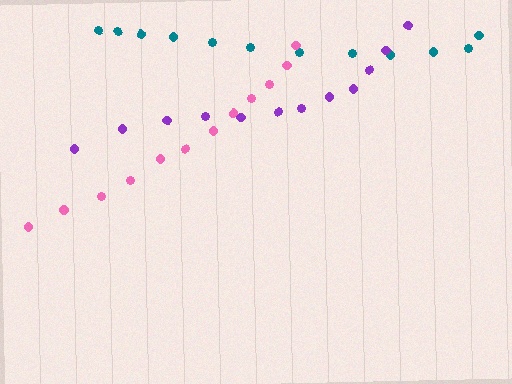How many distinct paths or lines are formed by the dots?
There are 3 distinct paths.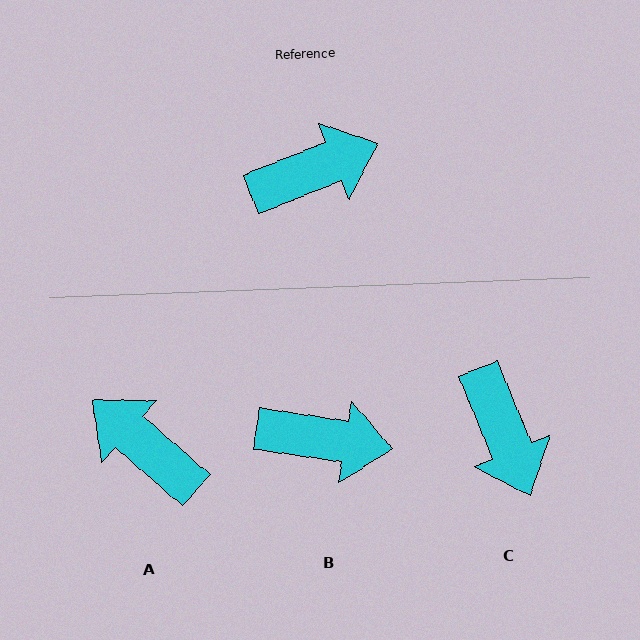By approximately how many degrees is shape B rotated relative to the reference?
Approximately 31 degrees clockwise.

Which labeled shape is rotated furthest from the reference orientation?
A, about 117 degrees away.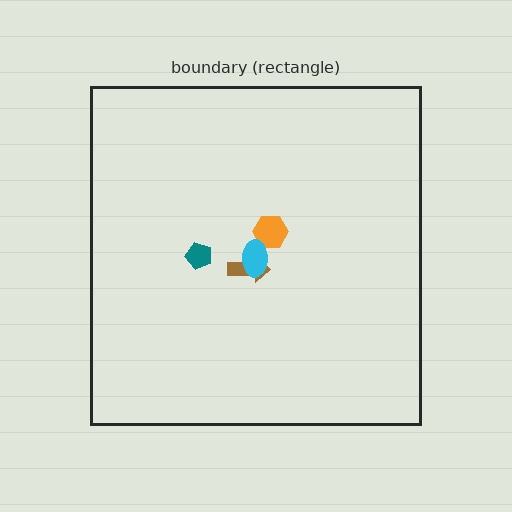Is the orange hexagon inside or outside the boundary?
Inside.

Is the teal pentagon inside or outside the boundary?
Inside.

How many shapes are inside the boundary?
4 inside, 0 outside.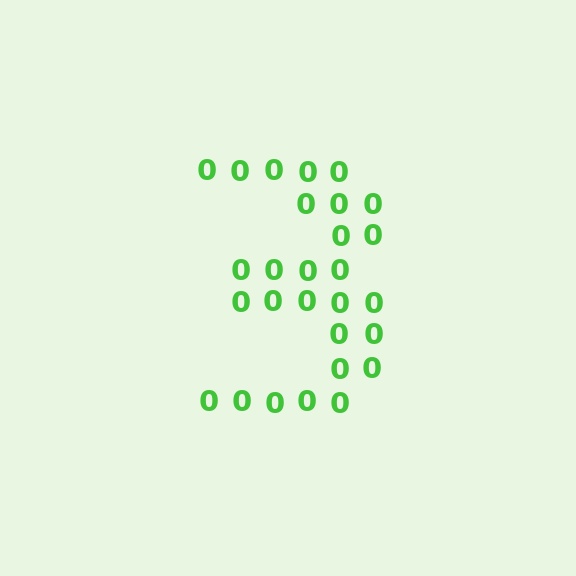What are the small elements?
The small elements are digit 0's.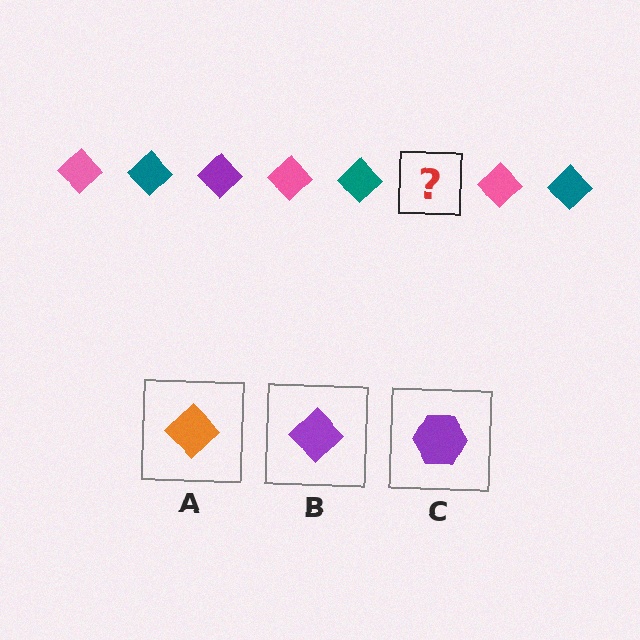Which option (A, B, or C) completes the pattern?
B.